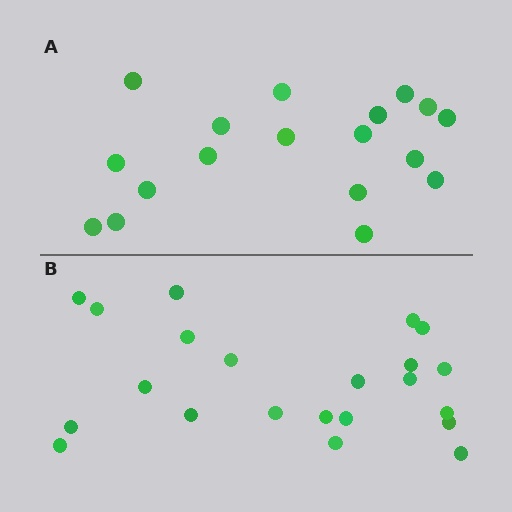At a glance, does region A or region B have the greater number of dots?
Region B (the bottom region) has more dots.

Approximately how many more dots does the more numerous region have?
Region B has about 4 more dots than region A.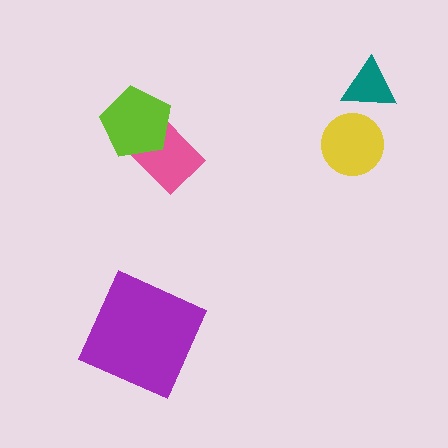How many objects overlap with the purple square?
0 objects overlap with the purple square.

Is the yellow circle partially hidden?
No, no other shape covers it.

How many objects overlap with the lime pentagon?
1 object overlaps with the lime pentagon.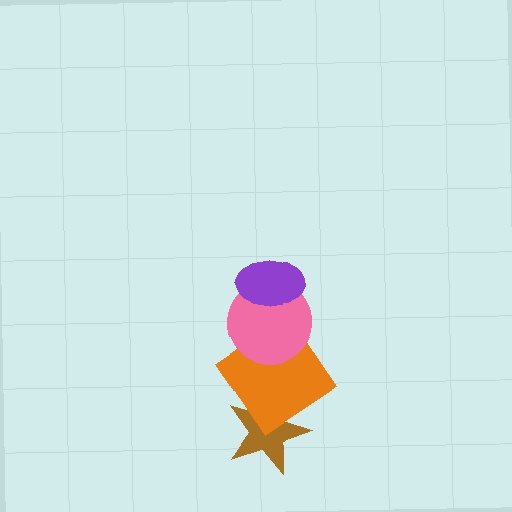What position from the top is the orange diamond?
The orange diamond is 3rd from the top.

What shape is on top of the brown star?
The orange diamond is on top of the brown star.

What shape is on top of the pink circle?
The purple ellipse is on top of the pink circle.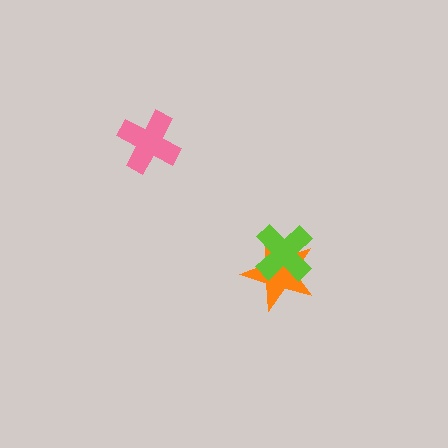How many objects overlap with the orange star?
1 object overlaps with the orange star.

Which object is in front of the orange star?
The lime cross is in front of the orange star.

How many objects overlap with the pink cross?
0 objects overlap with the pink cross.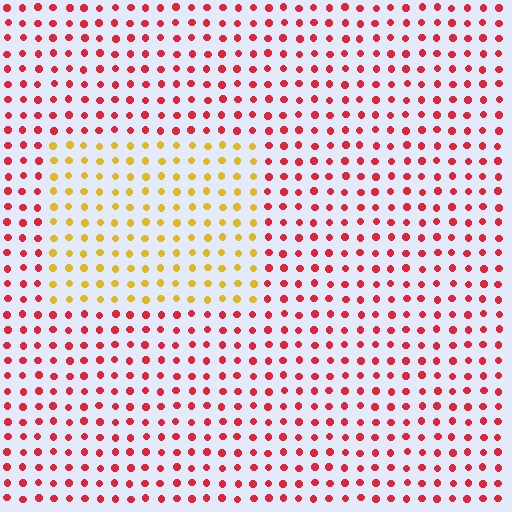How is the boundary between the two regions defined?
The boundary is defined purely by a slight shift in hue (about 55 degrees). Spacing, size, and orientation are identical on both sides.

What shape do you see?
I see a rectangle.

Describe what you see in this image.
The image is filled with small red elements in a uniform arrangement. A rectangle-shaped region is visible where the elements are tinted to a slightly different hue, forming a subtle color boundary.